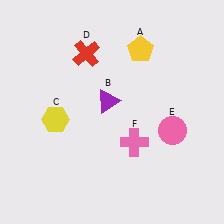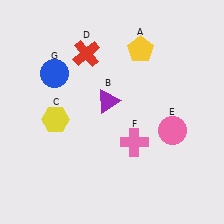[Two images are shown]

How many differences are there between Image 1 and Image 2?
There is 1 difference between the two images.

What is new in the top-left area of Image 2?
A blue circle (G) was added in the top-left area of Image 2.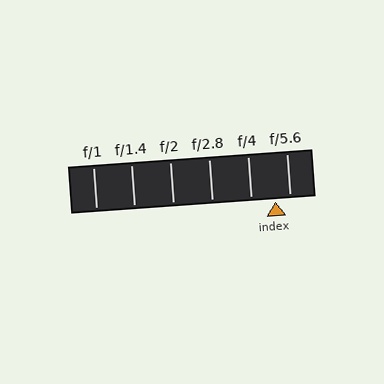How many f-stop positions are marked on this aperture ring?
There are 6 f-stop positions marked.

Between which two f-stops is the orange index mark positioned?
The index mark is between f/4 and f/5.6.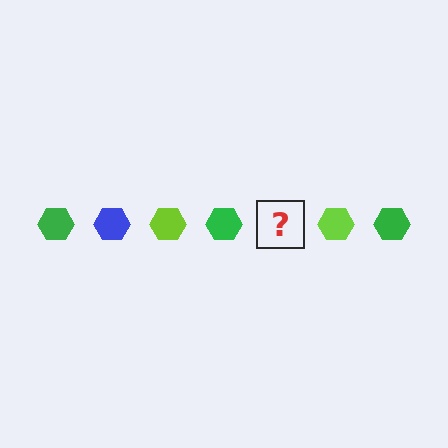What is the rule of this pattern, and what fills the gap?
The rule is that the pattern cycles through green, blue, lime hexagons. The gap should be filled with a blue hexagon.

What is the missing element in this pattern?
The missing element is a blue hexagon.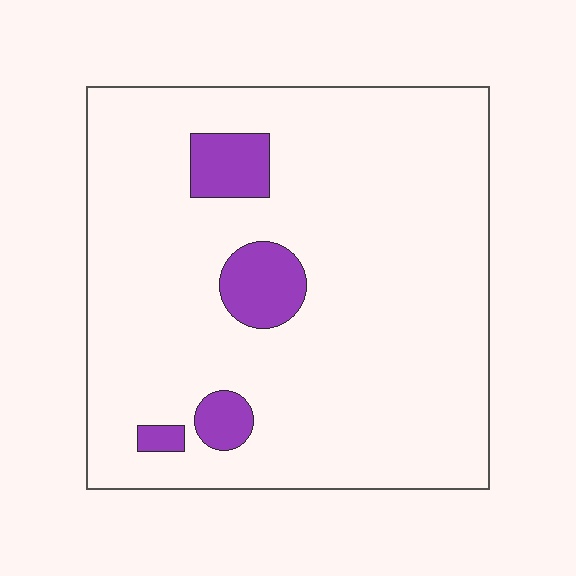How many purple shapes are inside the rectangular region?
4.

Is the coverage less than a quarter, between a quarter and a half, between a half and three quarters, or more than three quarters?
Less than a quarter.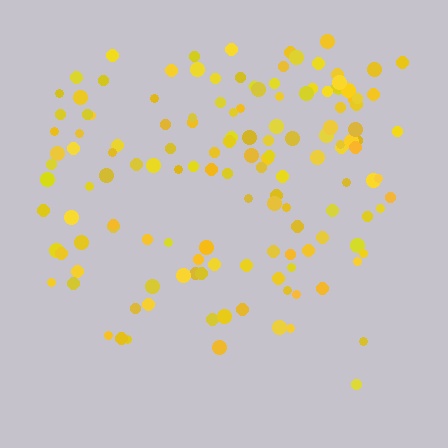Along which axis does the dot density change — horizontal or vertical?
Vertical.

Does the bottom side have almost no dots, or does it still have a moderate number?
Still a moderate number, just noticeably fewer than the top.